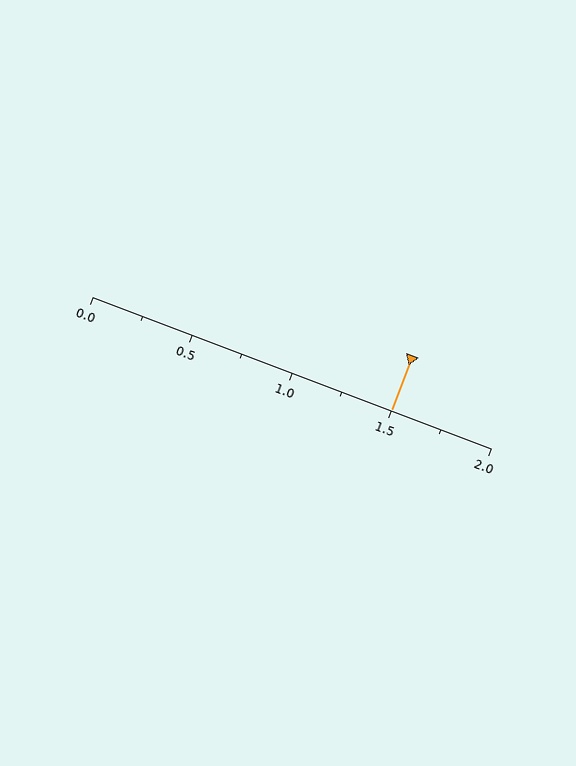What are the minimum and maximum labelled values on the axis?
The axis runs from 0.0 to 2.0.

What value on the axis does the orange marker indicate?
The marker indicates approximately 1.5.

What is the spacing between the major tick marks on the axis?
The major ticks are spaced 0.5 apart.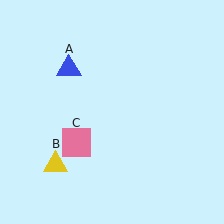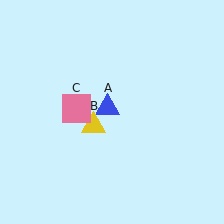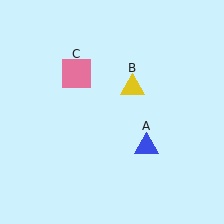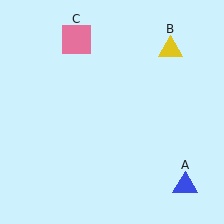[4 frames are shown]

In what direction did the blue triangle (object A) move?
The blue triangle (object A) moved down and to the right.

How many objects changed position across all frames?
3 objects changed position: blue triangle (object A), yellow triangle (object B), pink square (object C).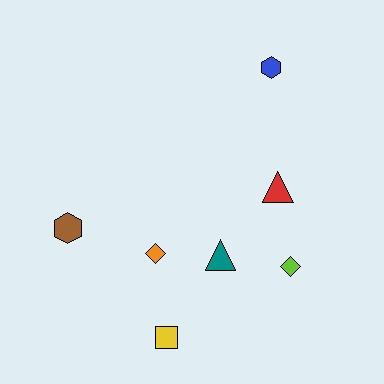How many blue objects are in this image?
There is 1 blue object.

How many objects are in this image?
There are 7 objects.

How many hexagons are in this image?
There are 2 hexagons.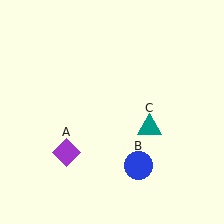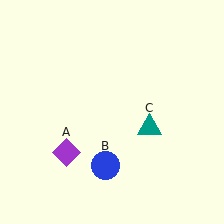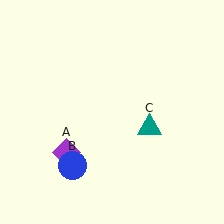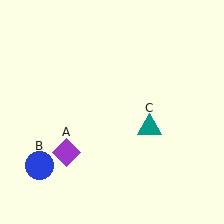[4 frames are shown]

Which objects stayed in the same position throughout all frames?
Purple diamond (object A) and teal triangle (object C) remained stationary.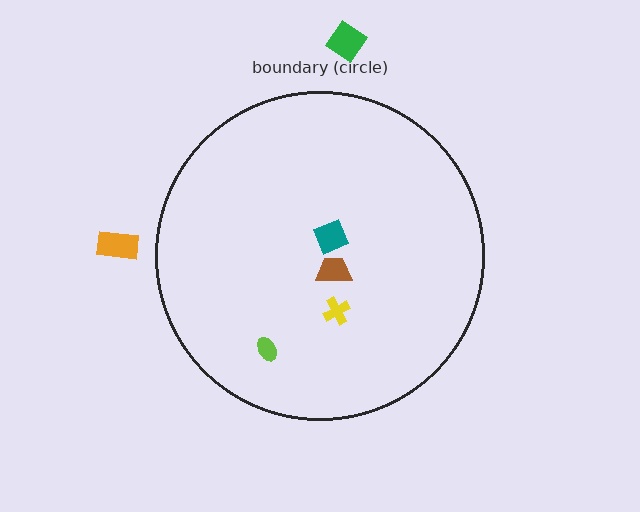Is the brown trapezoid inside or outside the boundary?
Inside.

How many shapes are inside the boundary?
4 inside, 2 outside.